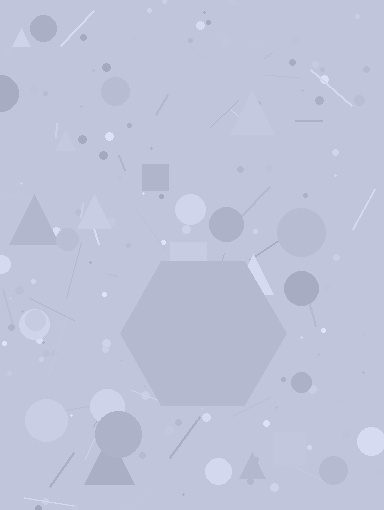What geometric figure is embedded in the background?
A hexagon is embedded in the background.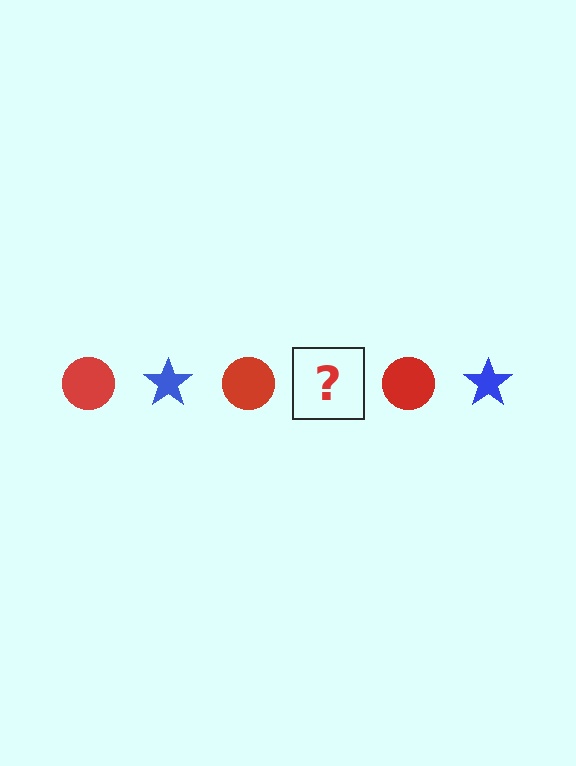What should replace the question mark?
The question mark should be replaced with a blue star.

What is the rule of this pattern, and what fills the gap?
The rule is that the pattern alternates between red circle and blue star. The gap should be filled with a blue star.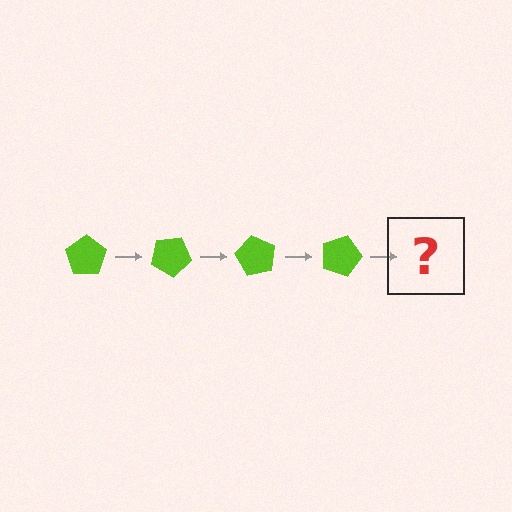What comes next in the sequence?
The next element should be a lime pentagon rotated 120 degrees.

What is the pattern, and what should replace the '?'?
The pattern is that the pentagon rotates 30 degrees each step. The '?' should be a lime pentagon rotated 120 degrees.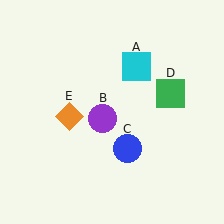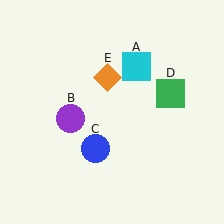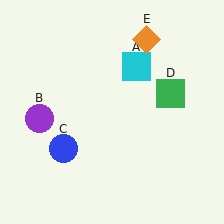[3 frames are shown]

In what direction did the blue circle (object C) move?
The blue circle (object C) moved left.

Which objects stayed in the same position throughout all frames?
Cyan square (object A) and green square (object D) remained stationary.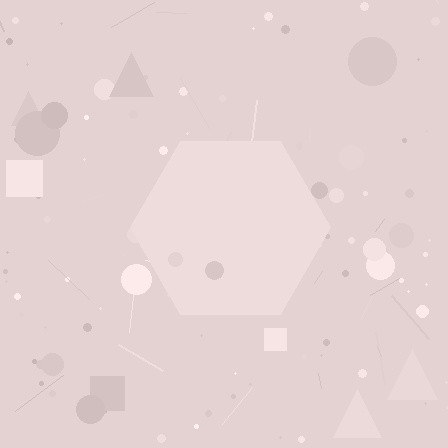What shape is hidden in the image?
A hexagon is hidden in the image.